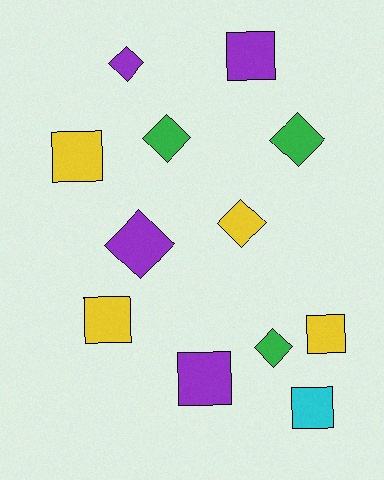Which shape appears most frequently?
Diamond, with 6 objects.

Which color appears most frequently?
Purple, with 4 objects.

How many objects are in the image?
There are 12 objects.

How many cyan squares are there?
There is 1 cyan square.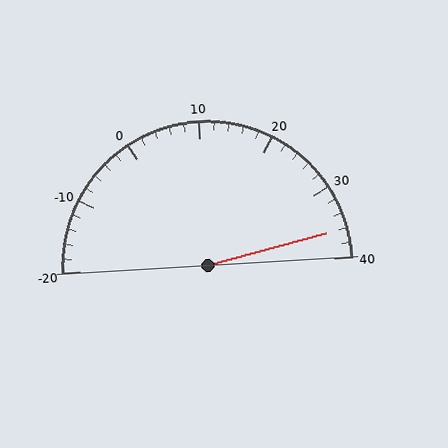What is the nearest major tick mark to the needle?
The nearest major tick mark is 40.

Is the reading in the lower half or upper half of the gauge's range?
The reading is in the upper half of the range (-20 to 40).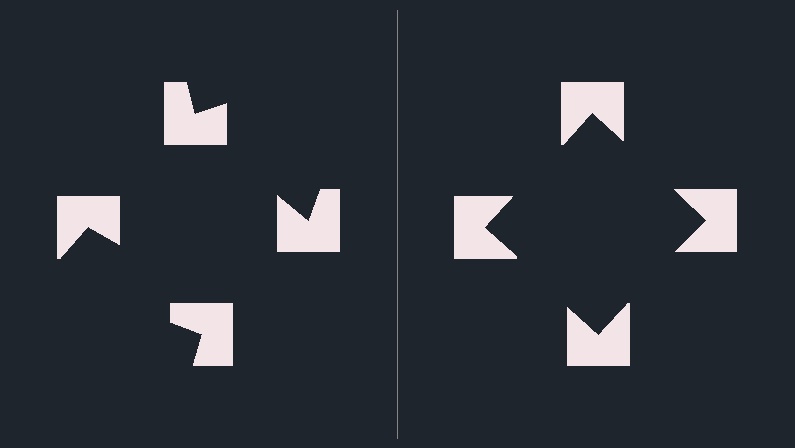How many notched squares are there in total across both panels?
8 — 4 on each side.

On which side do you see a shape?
An illusory square appears on the right side. On the left side the wedge cuts are rotated, so no coherent shape forms.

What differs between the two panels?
The notched squares are positioned identically on both sides; only the wedge orientations differ. On the right they align to a square; on the left they are misaligned.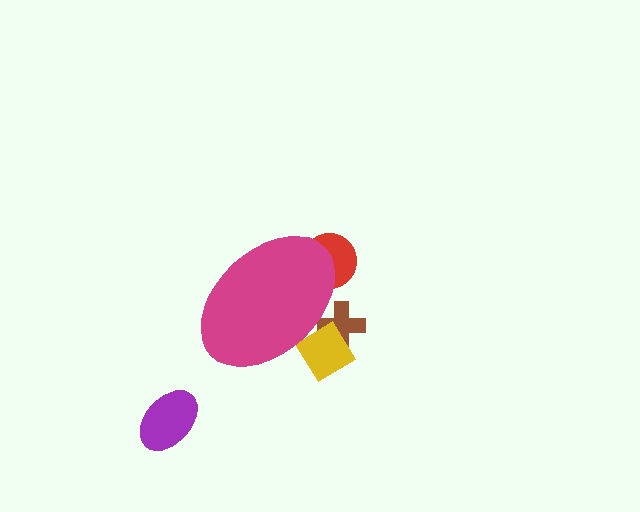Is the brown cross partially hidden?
Yes, the brown cross is partially hidden behind the magenta ellipse.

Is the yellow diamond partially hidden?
Yes, the yellow diamond is partially hidden behind the magenta ellipse.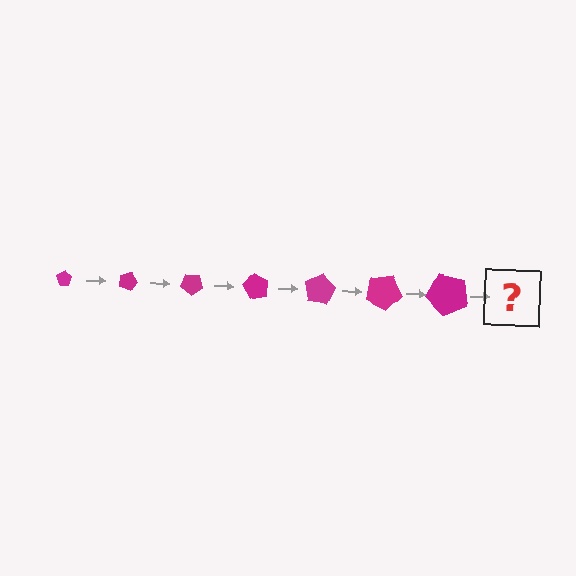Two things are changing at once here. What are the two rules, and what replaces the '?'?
The two rules are that the pentagon grows larger each step and it rotates 20 degrees each step. The '?' should be a pentagon, larger than the previous one and rotated 140 degrees from the start.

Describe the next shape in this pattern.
It should be a pentagon, larger than the previous one and rotated 140 degrees from the start.